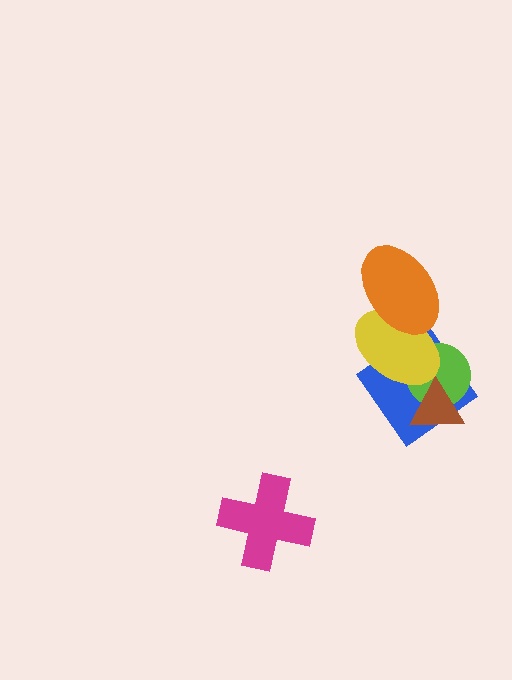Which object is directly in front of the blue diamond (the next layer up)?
The lime circle is directly in front of the blue diamond.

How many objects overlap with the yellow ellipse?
3 objects overlap with the yellow ellipse.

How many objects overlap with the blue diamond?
3 objects overlap with the blue diamond.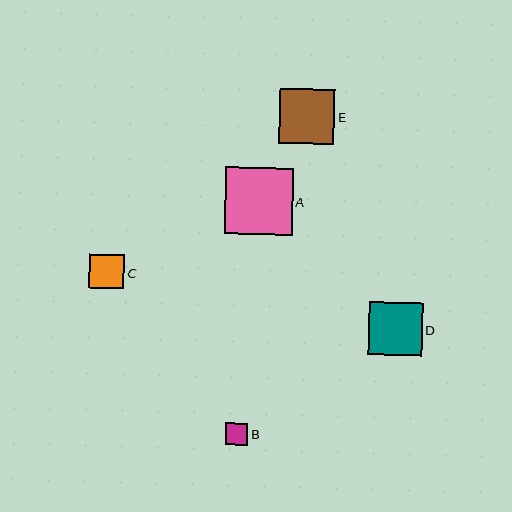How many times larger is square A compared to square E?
Square A is approximately 1.2 times the size of square E.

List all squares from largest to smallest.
From largest to smallest: A, E, D, C, B.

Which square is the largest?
Square A is the largest with a size of approximately 68 pixels.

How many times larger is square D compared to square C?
Square D is approximately 1.5 times the size of square C.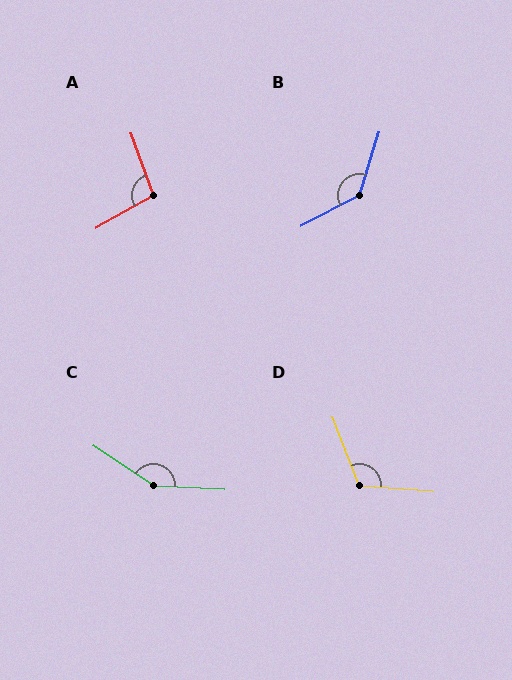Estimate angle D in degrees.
Approximately 116 degrees.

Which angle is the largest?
C, at approximately 149 degrees.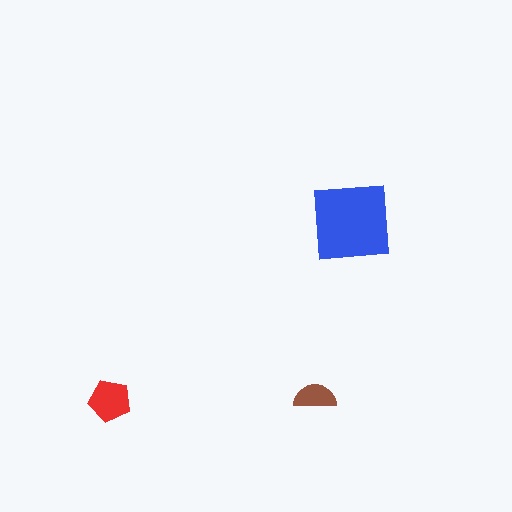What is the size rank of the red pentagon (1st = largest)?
2nd.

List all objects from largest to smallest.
The blue square, the red pentagon, the brown semicircle.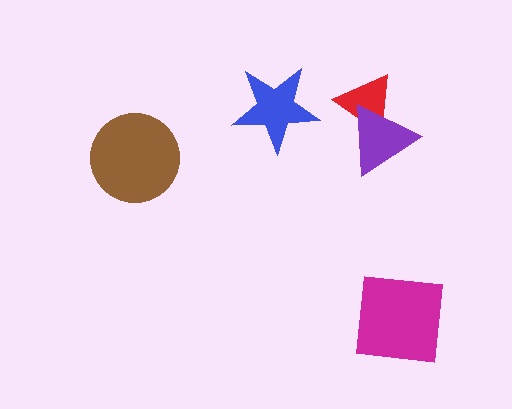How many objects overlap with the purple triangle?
1 object overlaps with the purple triangle.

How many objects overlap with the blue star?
0 objects overlap with the blue star.